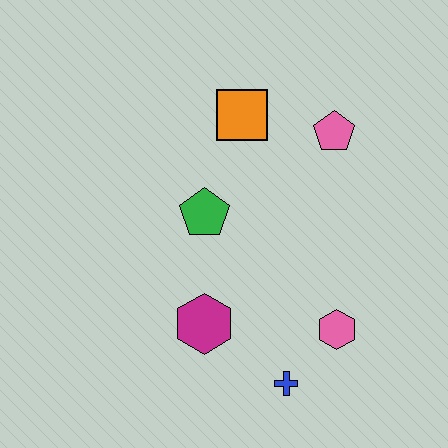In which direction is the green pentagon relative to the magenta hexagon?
The green pentagon is above the magenta hexagon.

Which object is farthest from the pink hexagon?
The orange square is farthest from the pink hexagon.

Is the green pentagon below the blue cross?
No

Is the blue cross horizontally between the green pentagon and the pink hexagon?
Yes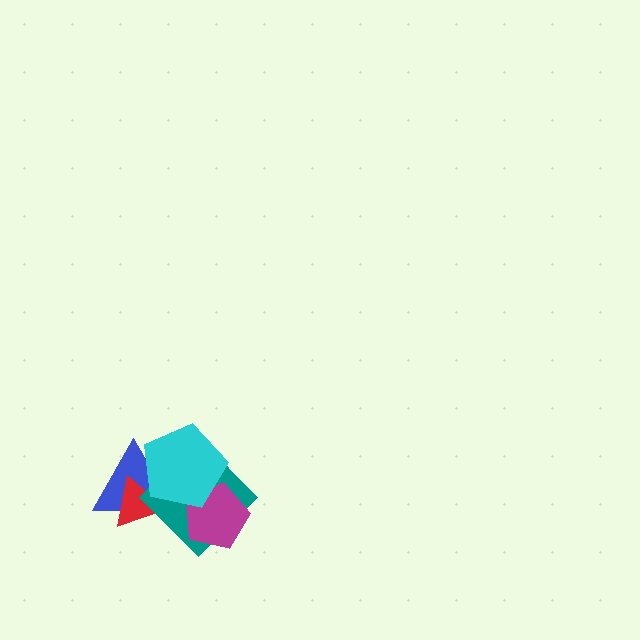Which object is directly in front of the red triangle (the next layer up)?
The teal diamond is directly in front of the red triangle.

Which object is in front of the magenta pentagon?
The cyan pentagon is in front of the magenta pentagon.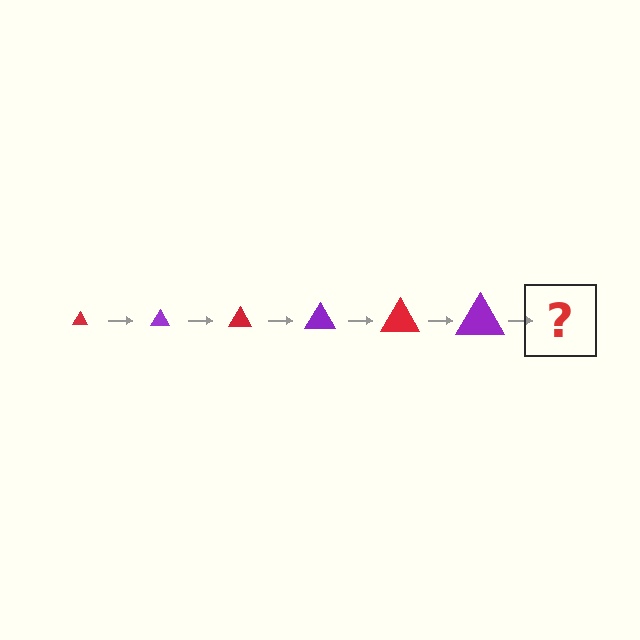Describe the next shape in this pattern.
It should be a red triangle, larger than the previous one.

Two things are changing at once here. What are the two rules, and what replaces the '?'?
The two rules are that the triangle grows larger each step and the color cycles through red and purple. The '?' should be a red triangle, larger than the previous one.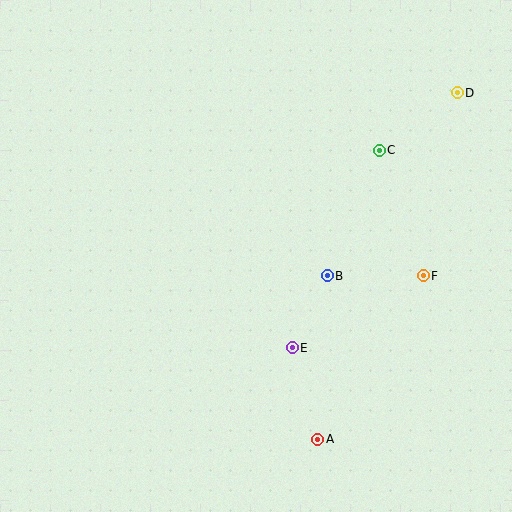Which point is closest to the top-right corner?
Point D is closest to the top-right corner.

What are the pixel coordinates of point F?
Point F is at (423, 276).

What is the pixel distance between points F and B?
The distance between F and B is 96 pixels.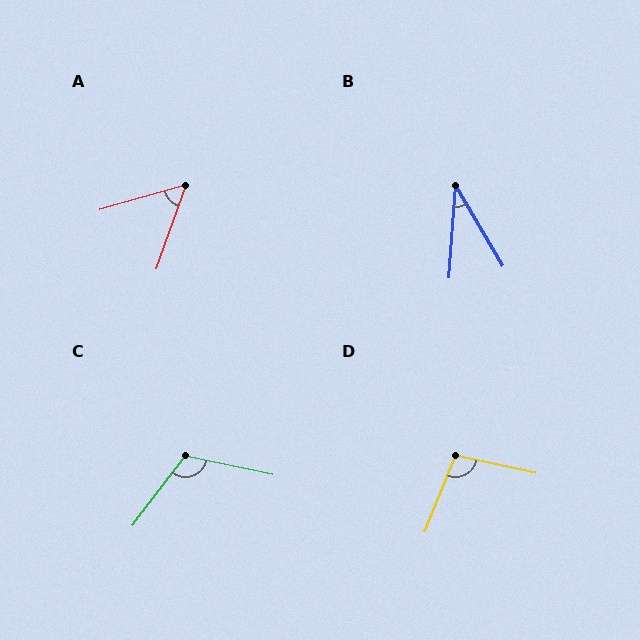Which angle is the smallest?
B, at approximately 35 degrees.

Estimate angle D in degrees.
Approximately 100 degrees.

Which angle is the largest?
C, at approximately 115 degrees.